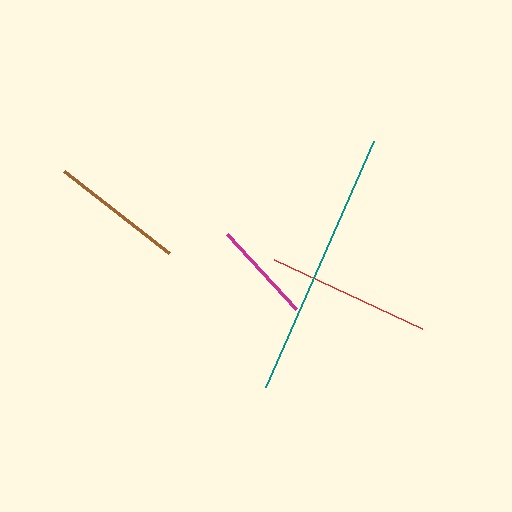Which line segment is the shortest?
The magenta line is the shortest at approximately 102 pixels.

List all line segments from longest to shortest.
From longest to shortest: teal, red, brown, magenta.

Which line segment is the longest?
The teal line is the longest at approximately 269 pixels.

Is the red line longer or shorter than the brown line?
The red line is longer than the brown line.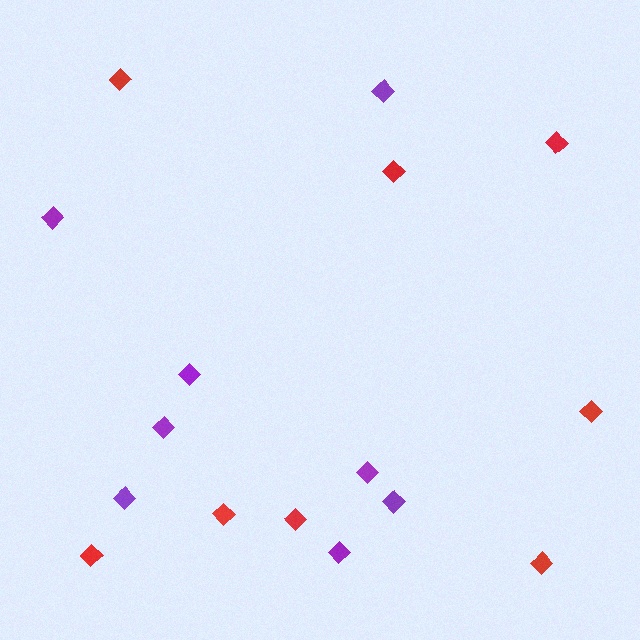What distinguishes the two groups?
There are 2 groups: one group of purple diamonds (8) and one group of red diamonds (8).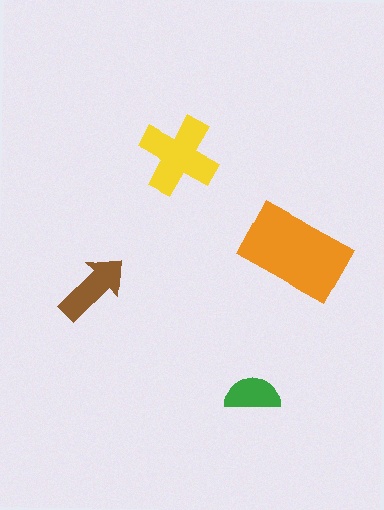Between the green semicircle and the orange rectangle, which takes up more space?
The orange rectangle.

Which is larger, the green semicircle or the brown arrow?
The brown arrow.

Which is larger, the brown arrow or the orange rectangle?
The orange rectangle.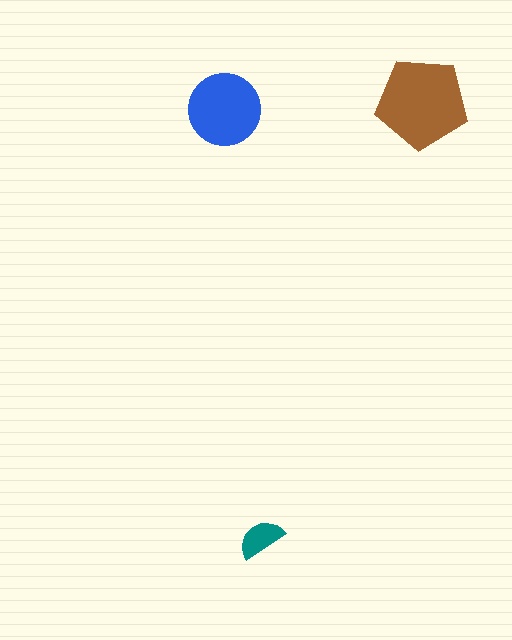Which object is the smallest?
The teal semicircle.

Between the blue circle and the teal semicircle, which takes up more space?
The blue circle.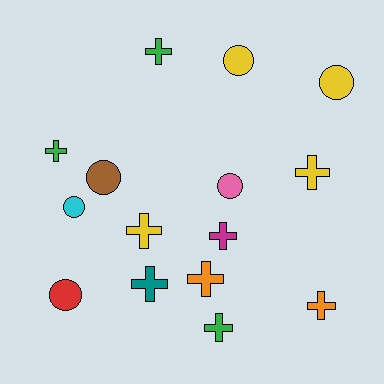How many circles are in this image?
There are 6 circles.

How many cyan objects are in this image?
There is 1 cyan object.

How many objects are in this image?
There are 15 objects.